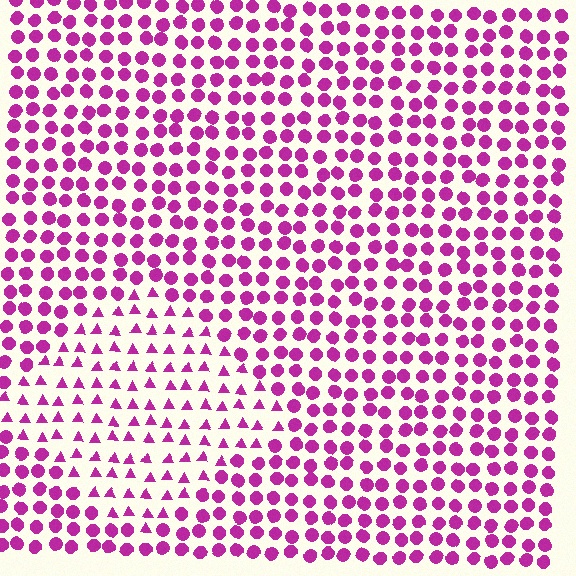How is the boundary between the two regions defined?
The boundary is defined by a change in element shape: triangles inside vs. circles outside. All elements share the same color and spacing.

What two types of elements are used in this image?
The image uses triangles inside the diamond region and circles outside it.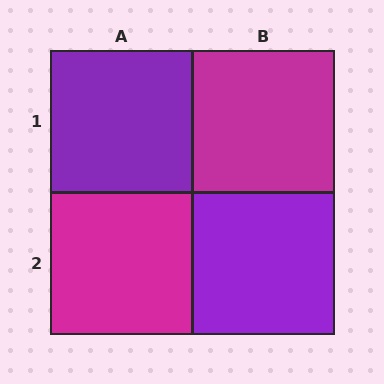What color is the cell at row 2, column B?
Purple.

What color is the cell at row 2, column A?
Magenta.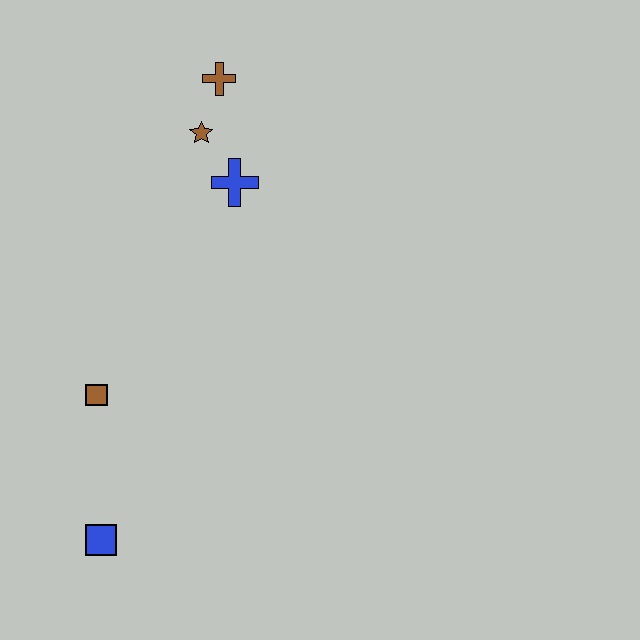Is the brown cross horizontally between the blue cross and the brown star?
Yes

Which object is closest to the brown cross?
The brown star is closest to the brown cross.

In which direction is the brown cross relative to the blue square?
The brown cross is above the blue square.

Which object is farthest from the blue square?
The brown cross is farthest from the blue square.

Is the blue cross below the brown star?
Yes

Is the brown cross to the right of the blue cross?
No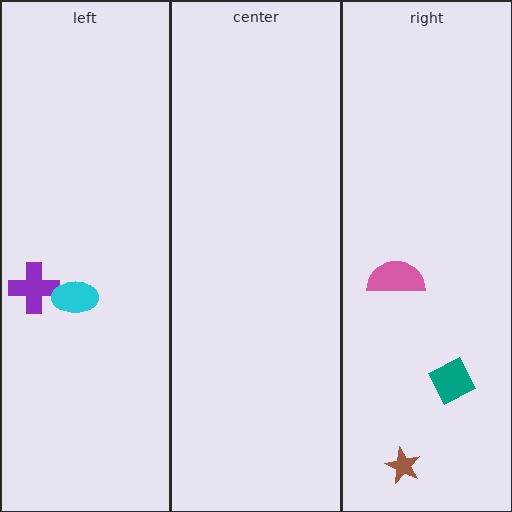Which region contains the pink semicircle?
The right region.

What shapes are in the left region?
The purple cross, the cyan ellipse.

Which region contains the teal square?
The right region.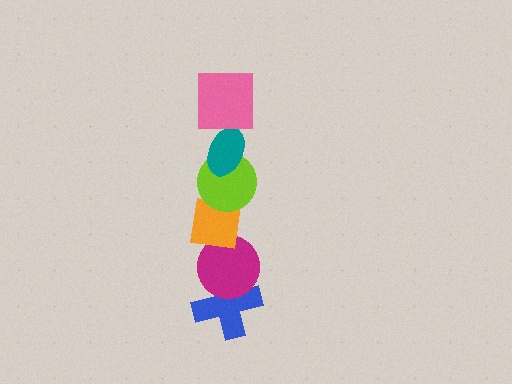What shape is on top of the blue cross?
The magenta circle is on top of the blue cross.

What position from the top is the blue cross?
The blue cross is 6th from the top.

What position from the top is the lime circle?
The lime circle is 3rd from the top.